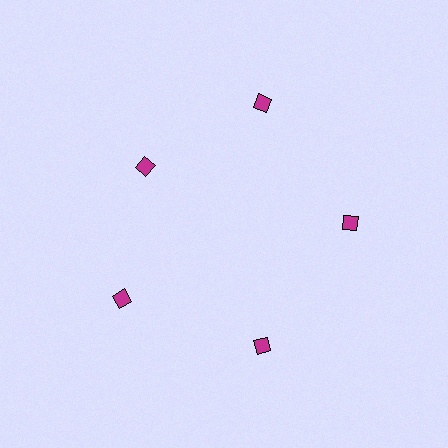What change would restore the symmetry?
The symmetry would be restored by moving it outward, back onto the ring so that all 5 diamonds sit at equal angles and equal distance from the center.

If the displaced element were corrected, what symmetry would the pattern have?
It would have 5-fold rotational symmetry — the pattern would map onto itself every 72 degrees.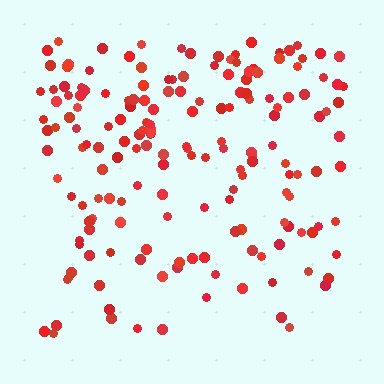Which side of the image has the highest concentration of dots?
The top.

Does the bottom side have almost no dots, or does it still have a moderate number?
Still a moderate number, just noticeably fewer than the top.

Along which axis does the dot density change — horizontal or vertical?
Vertical.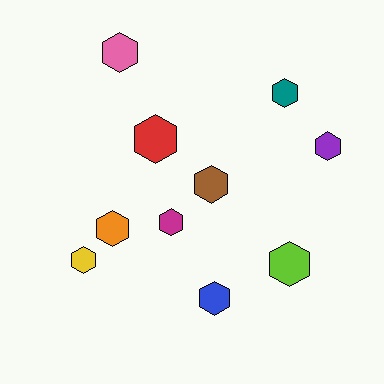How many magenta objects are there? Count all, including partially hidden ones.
There is 1 magenta object.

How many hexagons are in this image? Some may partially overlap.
There are 10 hexagons.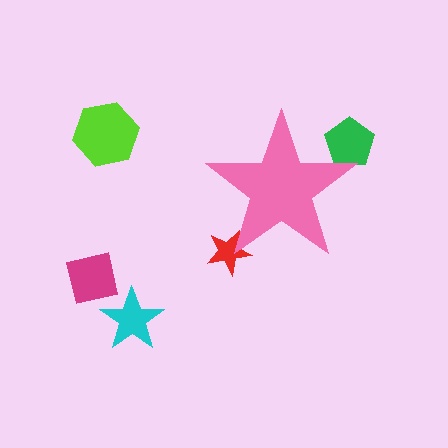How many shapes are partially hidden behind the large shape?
2 shapes are partially hidden.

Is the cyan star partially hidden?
No, the cyan star is fully visible.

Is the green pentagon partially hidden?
Yes, the green pentagon is partially hidden behind the pink star.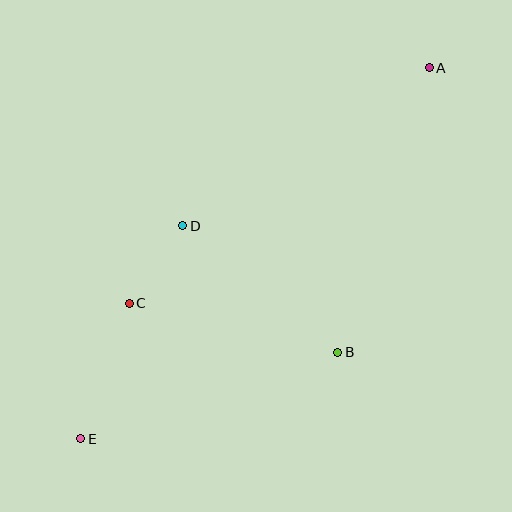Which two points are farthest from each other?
Points A and E are farthest from each other.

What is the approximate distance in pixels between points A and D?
The distance between A and D is approximately 293 pixels.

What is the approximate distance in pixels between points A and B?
The distance between A and B is approximately 299 pixels.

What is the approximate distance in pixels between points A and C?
The distance between A and C is approximately 381 pixels.